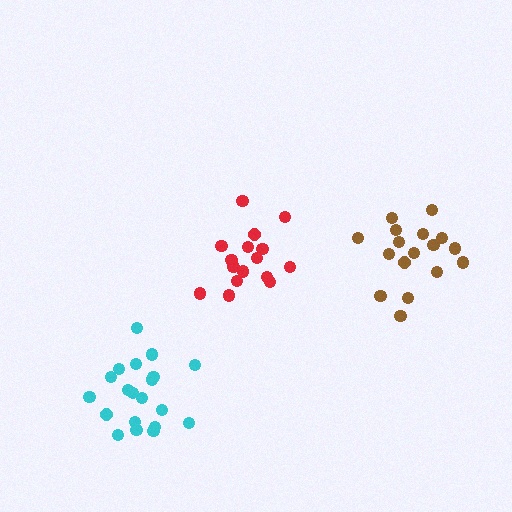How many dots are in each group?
Group 1: 17 dots, Group 2: 16 dots, Group 3: 20 dots (53 total).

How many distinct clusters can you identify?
There are 3 distinct clusters.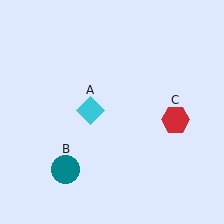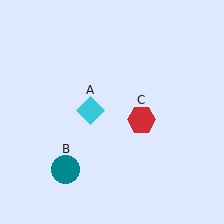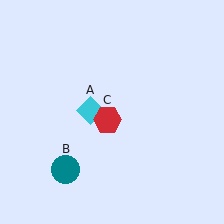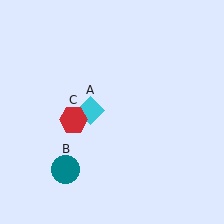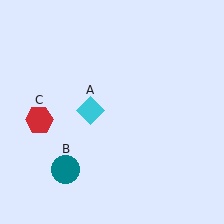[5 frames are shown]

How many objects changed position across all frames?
1 object changed position: red hexagon (object C).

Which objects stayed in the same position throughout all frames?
Cyan diamond (object A) and teal circle (object B) remained stationary.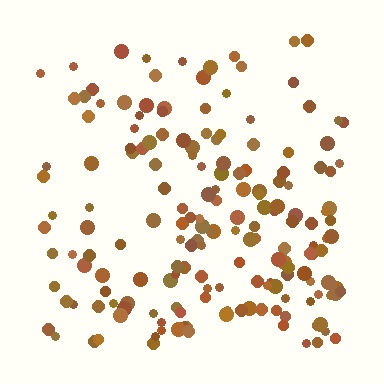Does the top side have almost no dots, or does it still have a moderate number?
Still a moderate number, just noticeably fewer than the bottom.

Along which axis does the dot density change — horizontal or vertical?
Vertical.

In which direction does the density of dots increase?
From top to bottom, with the bottom side densest.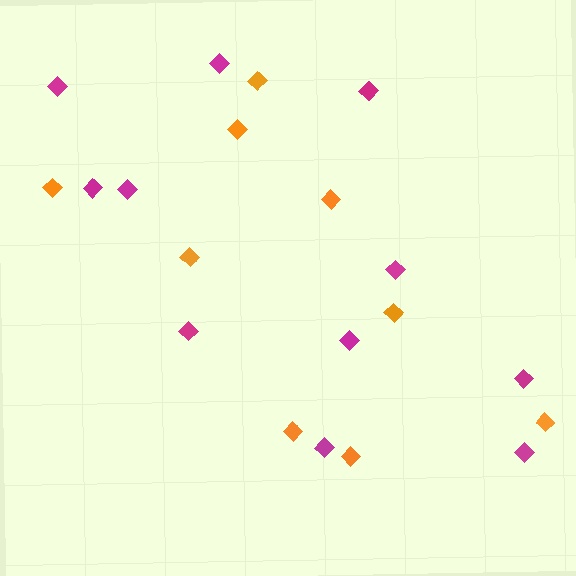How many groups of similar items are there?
There are 2 groups: one group of magenta diamonds (11) and one group of orange diamonds (9).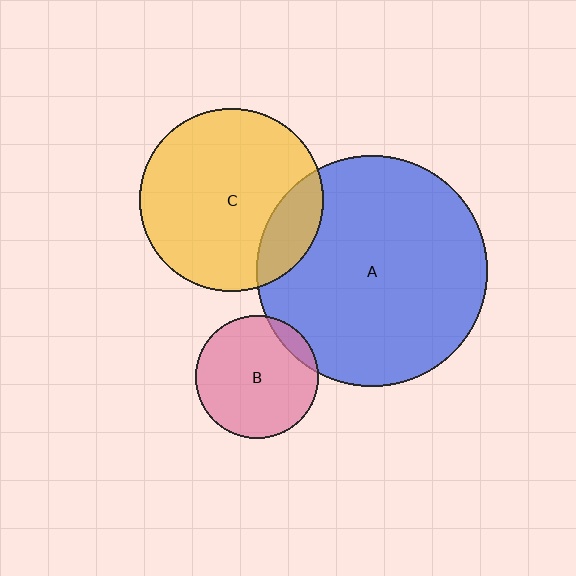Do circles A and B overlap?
Yes.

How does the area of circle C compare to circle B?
Approximately 2.2 times.